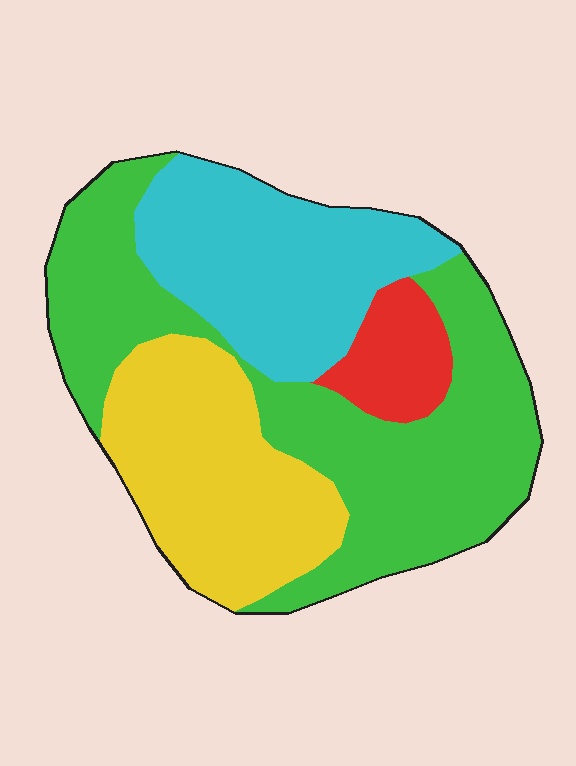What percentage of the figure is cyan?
Cyan covers around 25% of the figure.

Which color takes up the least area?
Red, at roughly 5%.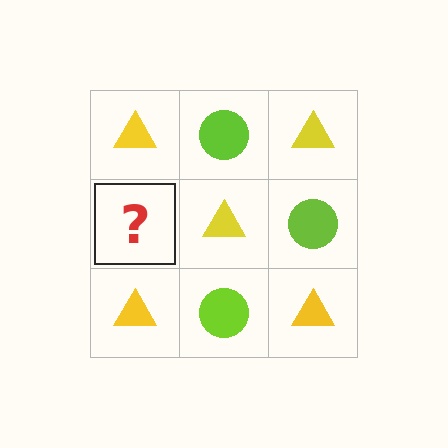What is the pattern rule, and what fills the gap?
The rule is that it alternates yellow triangle and lime circle in a checkerboard pattern. The gap should be filled with a lime circle.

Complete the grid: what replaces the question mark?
The question mark should be replaced with a lime circle.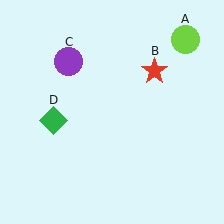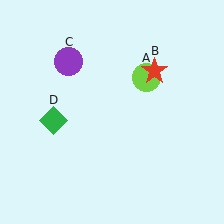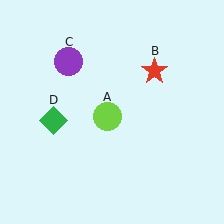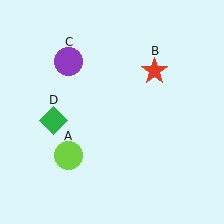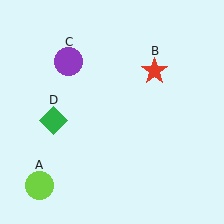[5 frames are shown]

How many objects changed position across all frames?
1 object changed position: lime circle (object A).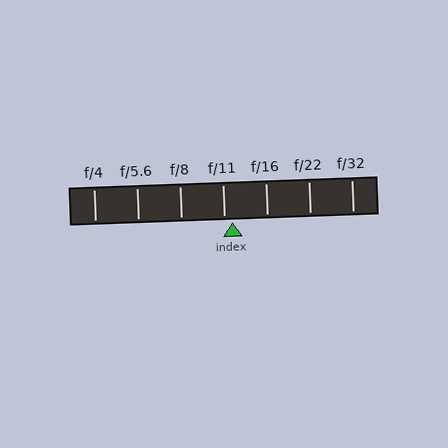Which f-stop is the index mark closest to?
The index mark is closest to f/11.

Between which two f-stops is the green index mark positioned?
The index mark is between f/11 and f/16.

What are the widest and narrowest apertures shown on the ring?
The widest aperture shown is f/4 and the narrowest is f/32.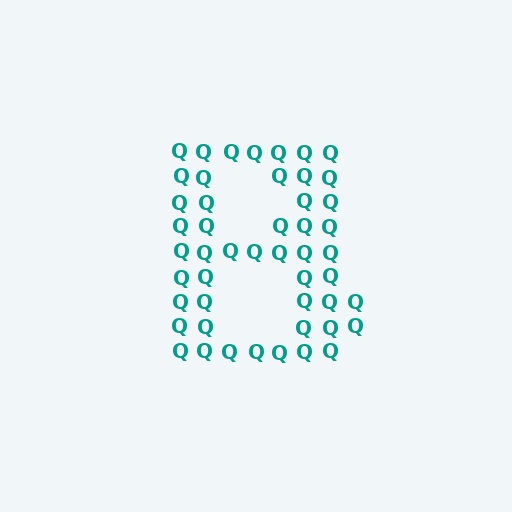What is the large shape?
The large shape is the letter B.